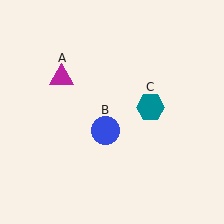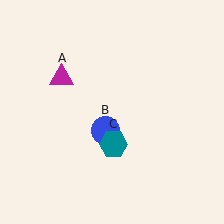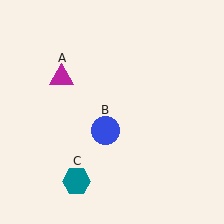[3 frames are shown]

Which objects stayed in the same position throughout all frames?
Magenta triangle (object A) and blue circle (object B) remained stationary.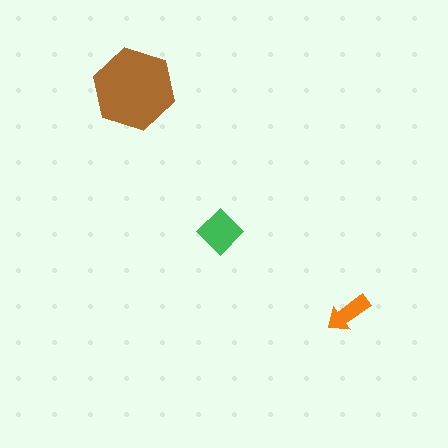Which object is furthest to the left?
The brown hexagon is leftmost.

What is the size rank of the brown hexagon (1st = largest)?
1st.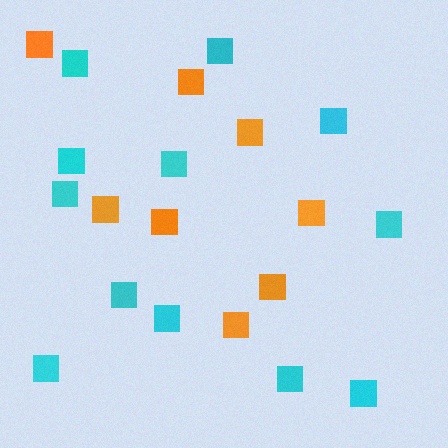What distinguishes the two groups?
There are 2 groups: one group of cyan squares (12) and one group of orange squares (8).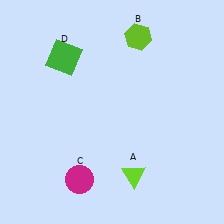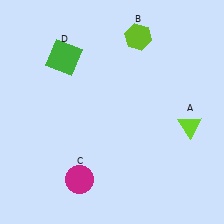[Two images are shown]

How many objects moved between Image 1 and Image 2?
1 object moved between the two images.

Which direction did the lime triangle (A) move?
The lime triangle (A) moved right.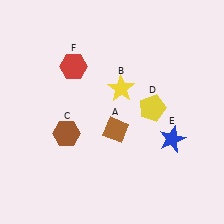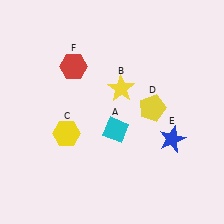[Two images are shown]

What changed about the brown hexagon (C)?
In Image 1, C is brown. In Image 2, it changed to yellow.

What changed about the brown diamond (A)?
In Image 1, A is brown. In Image 2, it changed to cyan.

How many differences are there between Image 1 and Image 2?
There are 2 differences between the two images.